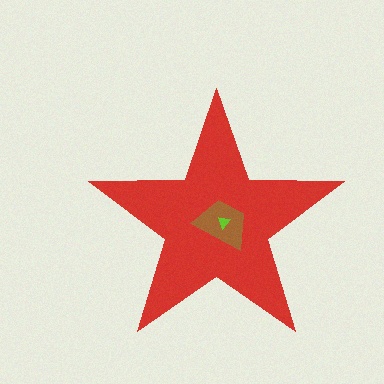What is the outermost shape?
The red star.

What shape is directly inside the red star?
The brown trapezoid.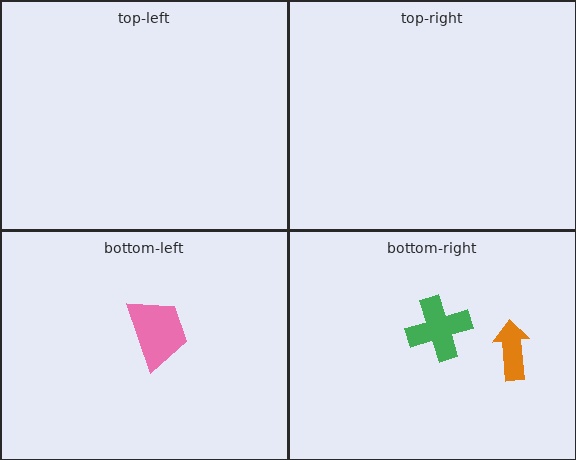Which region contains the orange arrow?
The bottom-right region.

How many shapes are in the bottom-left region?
1.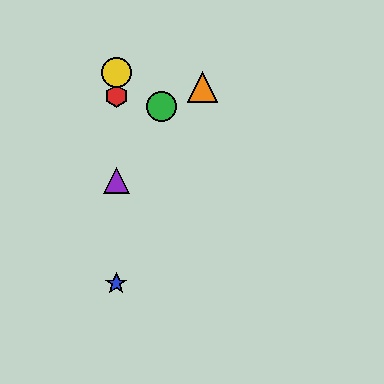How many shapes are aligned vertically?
4 shapes (the red hexagon, the blue star, the yellow circle, the purple triangle) are aligned vertically.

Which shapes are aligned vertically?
The red hexagon, the blue star, the yellow circle, the purple triangle are aligned vertically.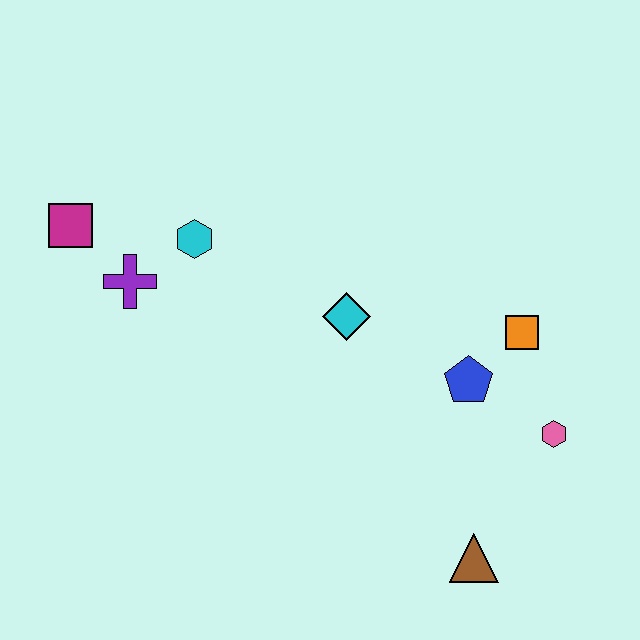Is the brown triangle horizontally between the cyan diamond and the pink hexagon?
Yes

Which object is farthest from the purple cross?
The pink hexagon is farthest from the purple cross.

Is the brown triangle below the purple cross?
Yes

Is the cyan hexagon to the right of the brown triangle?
No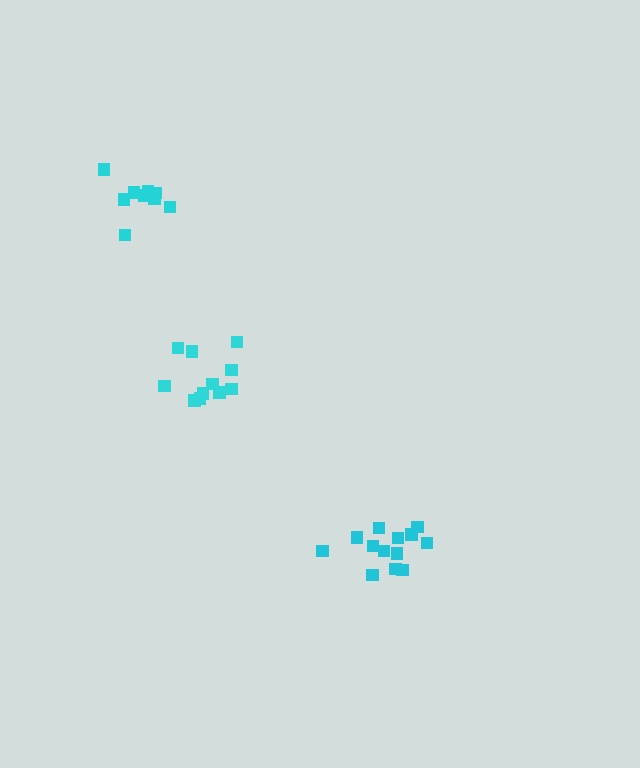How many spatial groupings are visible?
There are 3 spatial groupings.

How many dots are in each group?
Group 1: 11 dots, Group 2: 9 dots, Group 3: 13 dots (33 total).